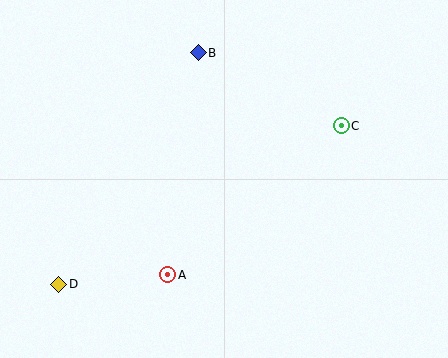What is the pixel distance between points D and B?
The distance between D and B is 270 pixels.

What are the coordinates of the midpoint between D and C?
The midpoint between D and C is at (200, 205).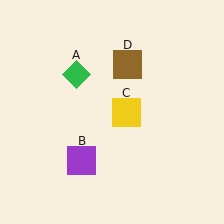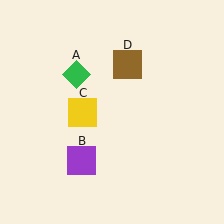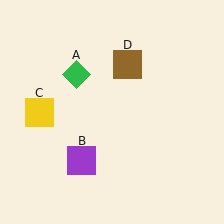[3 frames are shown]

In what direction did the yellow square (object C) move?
The yellow square (object C) moved left.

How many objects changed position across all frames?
1 object changed position: yellow square (object C).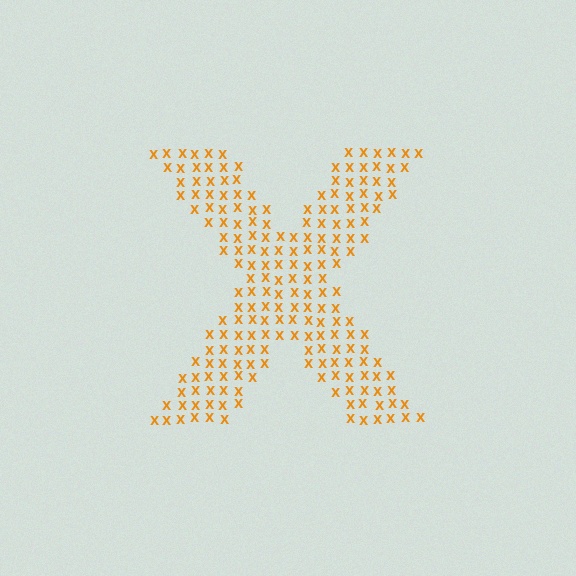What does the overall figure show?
The overall figure shows the letter X.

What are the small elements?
The small elements are letter X's.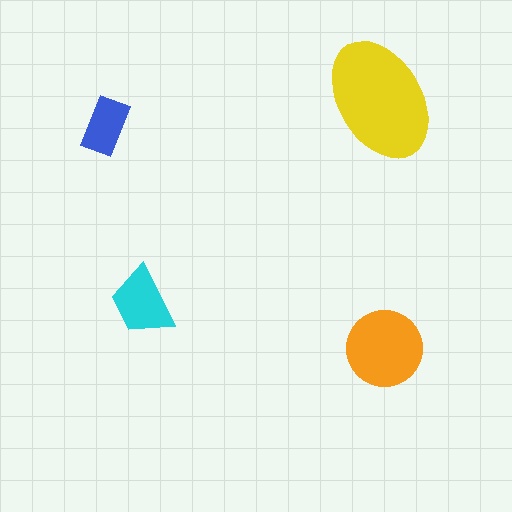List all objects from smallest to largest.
The blue rectangle, the cyan trapezoid, the orange circle, the yellow ellipse.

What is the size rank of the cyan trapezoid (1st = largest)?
3rd.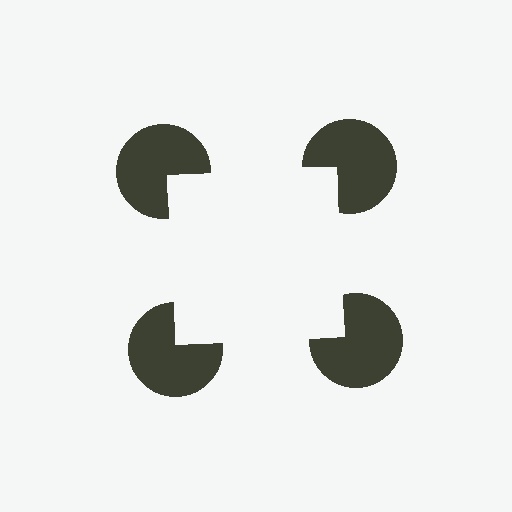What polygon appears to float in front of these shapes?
An illusory square — its edges are inferred from the aligned wedge cuts in the pac-man discs, not physically drawn.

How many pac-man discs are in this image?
There are 4 — one at each vertex of the illusory square.